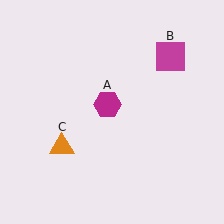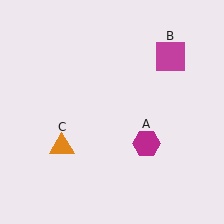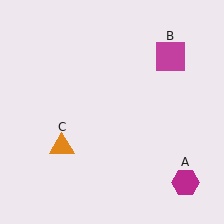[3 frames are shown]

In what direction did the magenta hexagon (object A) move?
The magenta hexagon (object A) moved down and to the right.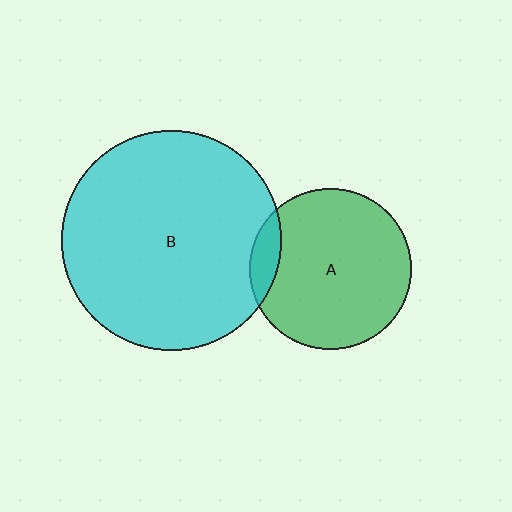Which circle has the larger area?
Circle B (cyan).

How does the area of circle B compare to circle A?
Approximately 1.9 times.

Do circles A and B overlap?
Yes.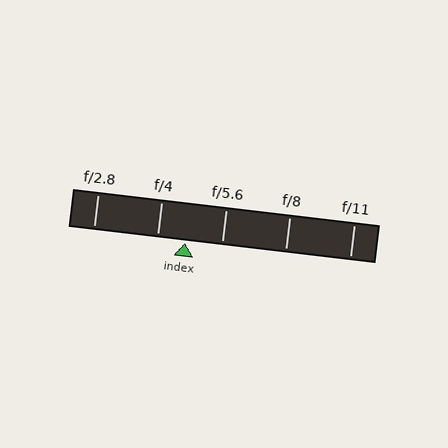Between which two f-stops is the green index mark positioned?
The index mark is between f/4 and f/5.6.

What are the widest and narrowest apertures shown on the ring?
The widest aperture shown is f/2.8 and the narrowest is f/11.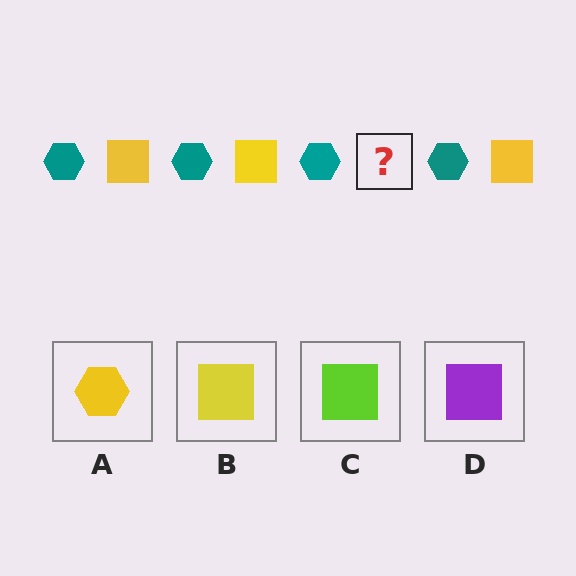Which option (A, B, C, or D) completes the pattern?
B.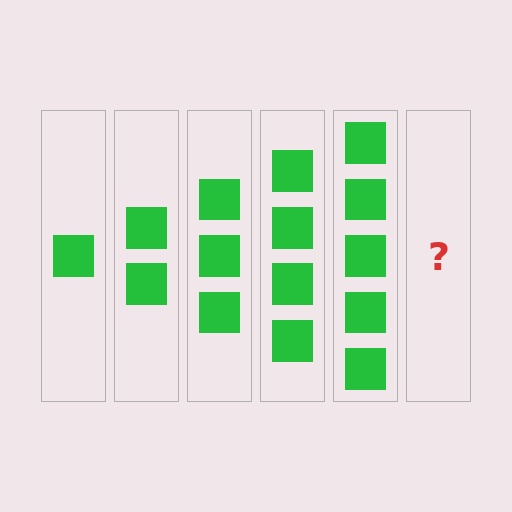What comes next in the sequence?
The next element should be 6 squares.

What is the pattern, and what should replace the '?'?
The pattern is that each step adds one more square. The '?' should be 6 squares.